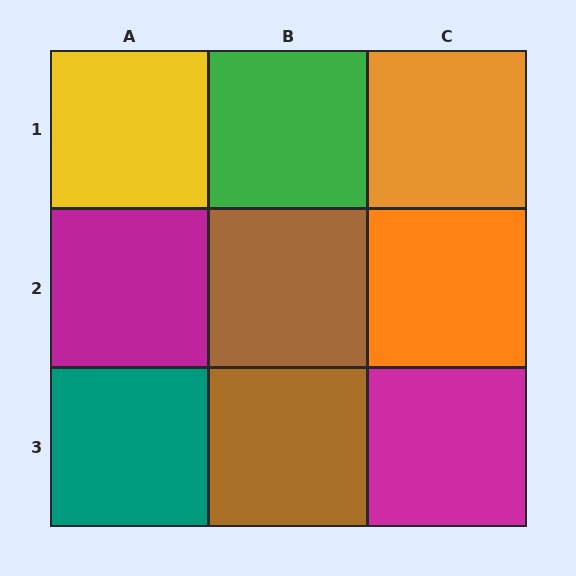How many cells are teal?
1 cell is teal.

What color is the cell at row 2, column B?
Brown.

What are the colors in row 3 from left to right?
Teal, brown, magenta.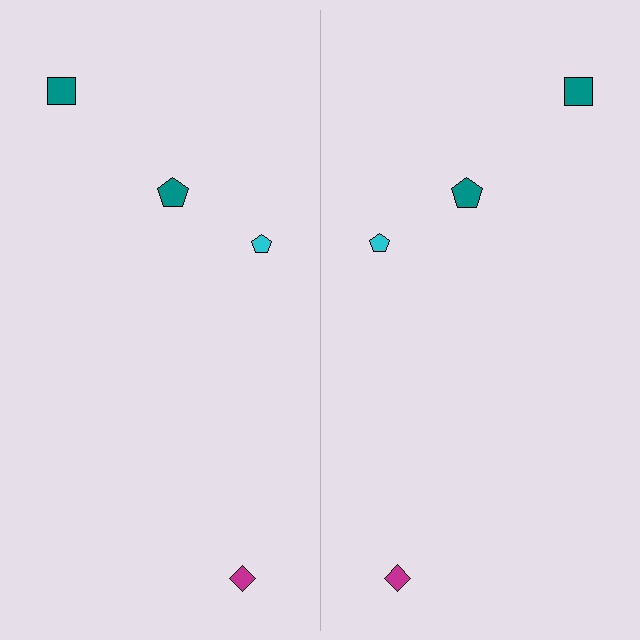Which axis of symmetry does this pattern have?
The pattern has a vertical axis of symmetry running through the center of the image.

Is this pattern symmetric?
Yes, this pattern has bilateral (reflection) symmetry.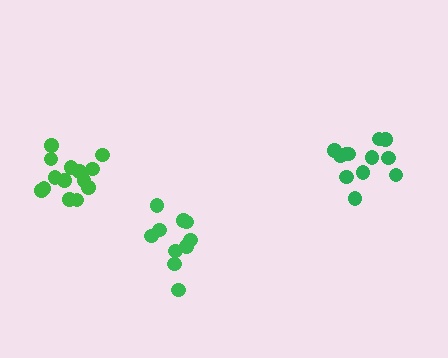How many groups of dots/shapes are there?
There are 3 groups.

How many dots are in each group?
Group 1: 12 dots, Group 2: 14 dots, Group 3: 10 dots (36 total).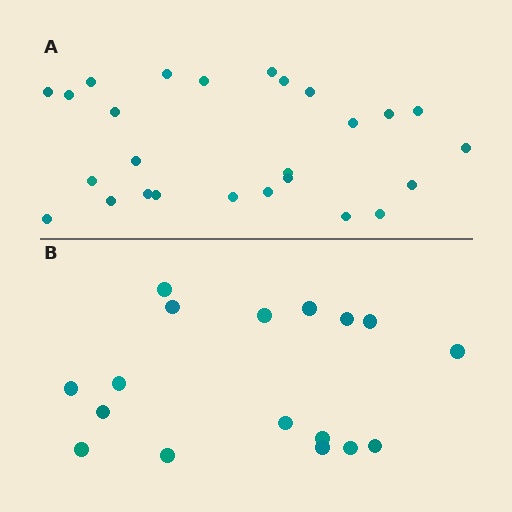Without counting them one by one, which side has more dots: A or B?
Region A (the top region) has more dots.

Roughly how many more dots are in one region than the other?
Region A has roughly 8 or so more dots than region B.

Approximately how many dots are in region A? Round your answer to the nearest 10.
About 30 dots. (The exact count is 26, which rounds to 30.)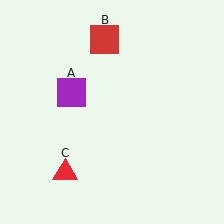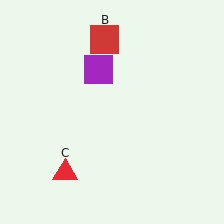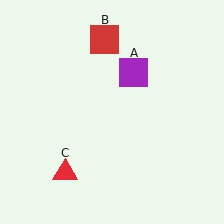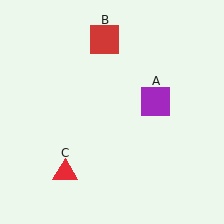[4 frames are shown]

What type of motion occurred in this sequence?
The purple square (object A) rotated clockwise around the center of the scene.